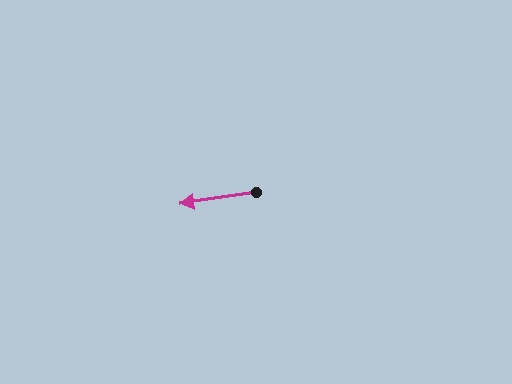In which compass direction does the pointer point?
West.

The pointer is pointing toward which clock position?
Roughly 9 o'clock.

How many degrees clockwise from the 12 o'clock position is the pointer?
Approximately 261 degrees.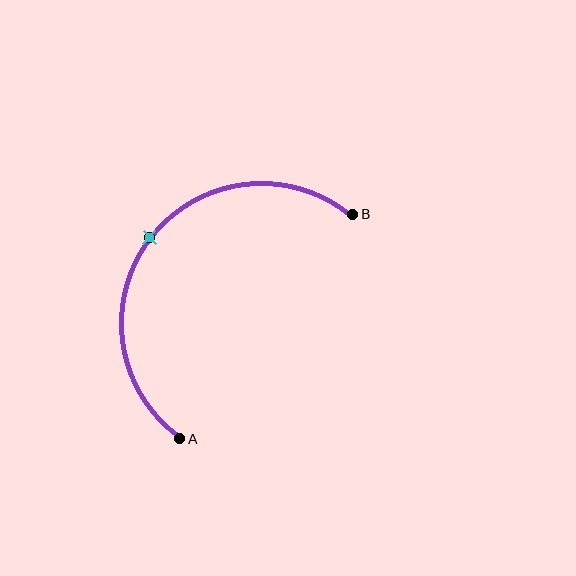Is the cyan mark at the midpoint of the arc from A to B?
Yes. The cyan mark lies on the arc at equal arc-length from both A and B — it is the arc midpoint.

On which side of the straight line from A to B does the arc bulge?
The arc bulges above and to the left of the straight line connecting A and B.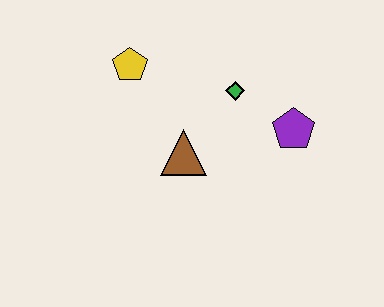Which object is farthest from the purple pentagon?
The yellow pentagon is farthest from the purple pentagon.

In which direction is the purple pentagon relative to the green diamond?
The purple pentagon is to the right of the green diamond.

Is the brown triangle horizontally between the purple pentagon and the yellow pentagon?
Yes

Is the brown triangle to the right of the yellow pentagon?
Yes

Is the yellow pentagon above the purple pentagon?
Yes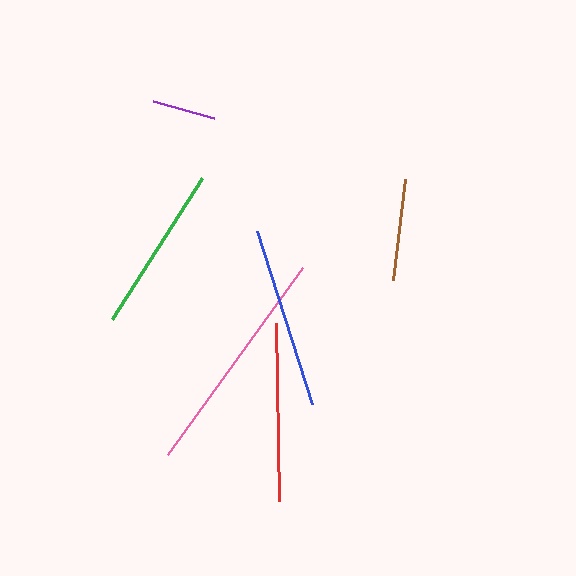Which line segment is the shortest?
The purple line is the shortest at approximately 63 pixels.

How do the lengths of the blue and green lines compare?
The blue and green lines are approximately the same length.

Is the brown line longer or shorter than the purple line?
The brown line is longer than the purple line.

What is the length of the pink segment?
The pink segment is approximately 231 pixels long.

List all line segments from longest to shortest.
From longest to shortest: pink, blue, red, green, brown, purple.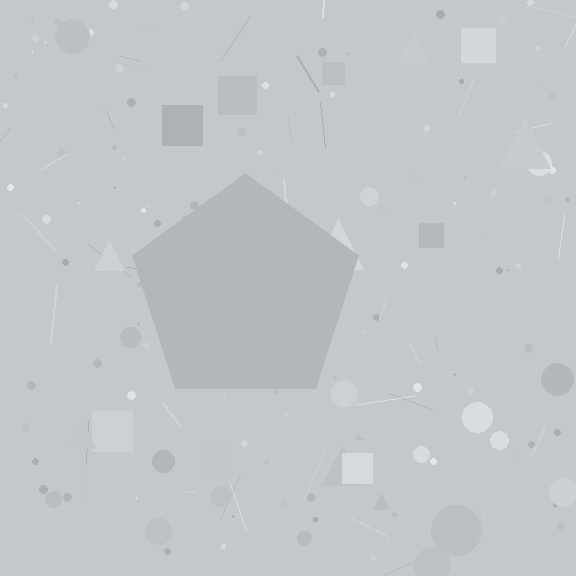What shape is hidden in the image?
A pentagon is hidden in the image.